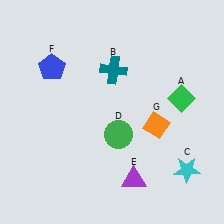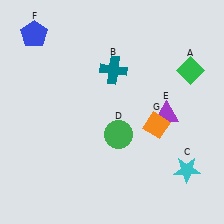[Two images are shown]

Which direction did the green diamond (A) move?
The green diamond (A) moved up.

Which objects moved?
The objects that moved are: the green diamond (A), the purple triangle (E), the blue pentagon (F).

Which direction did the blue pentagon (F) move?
The blue pentagon (F) moved up.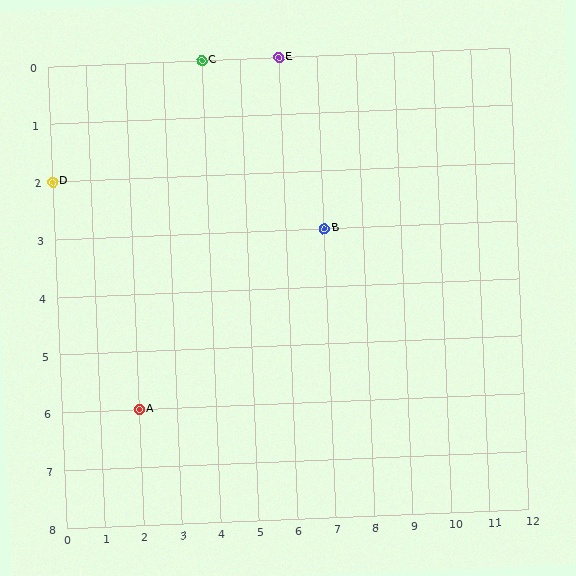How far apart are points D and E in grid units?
Points D and E are 6 columns and 2 rows apart (about 6.3 grid units diagonally).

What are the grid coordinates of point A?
Point A is at grid coordinates (2, 6).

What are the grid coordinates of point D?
Point D is at grid coordinates (0, 2).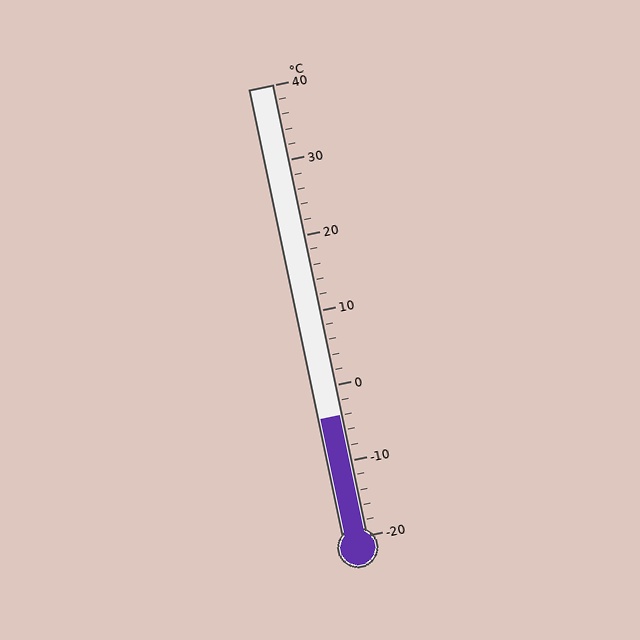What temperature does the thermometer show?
The thermometer shows approximately -4°C.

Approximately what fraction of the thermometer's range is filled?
The thermometer is filled to approximately 25% of its range.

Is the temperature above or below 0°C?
The temperature is below 0°C.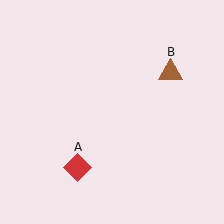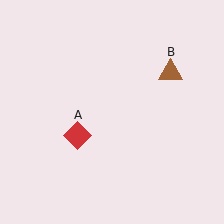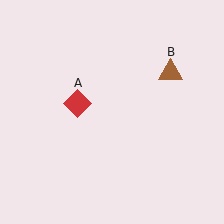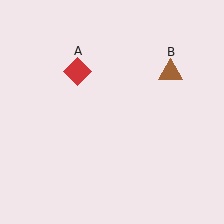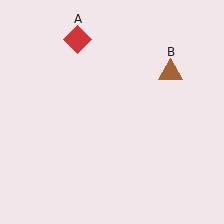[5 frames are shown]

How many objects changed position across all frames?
1 object changed position: red diamond (object A).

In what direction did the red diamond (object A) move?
The red diamond (object A) moved up.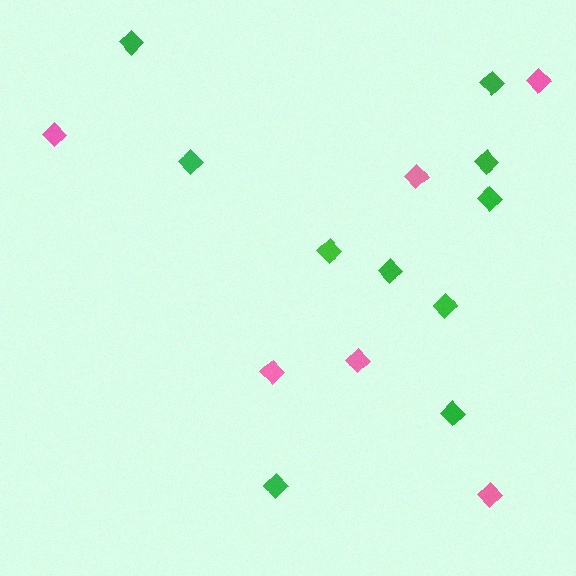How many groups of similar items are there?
There are 2 groups: one group of pink diamonds (6) and one group of green diamonds (10).